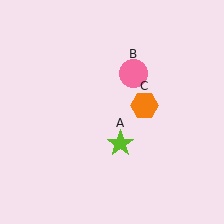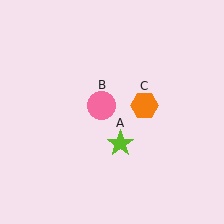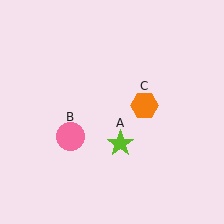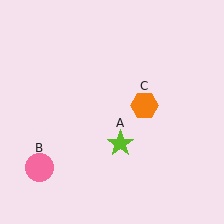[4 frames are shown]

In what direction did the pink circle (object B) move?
The pink circle (object B) moved down and to the left.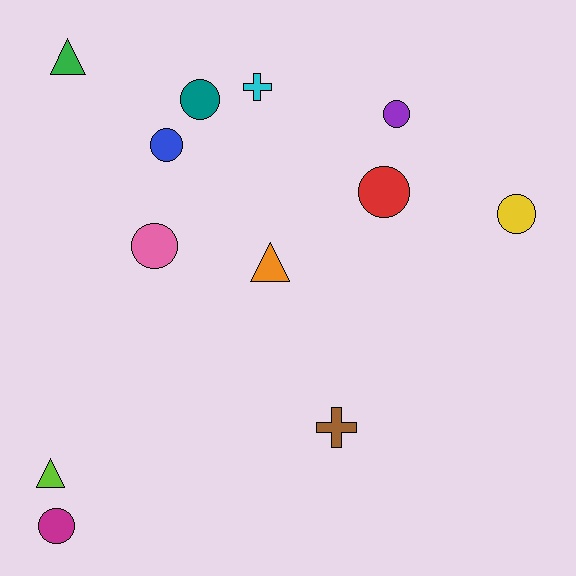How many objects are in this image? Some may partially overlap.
There are 12 objects.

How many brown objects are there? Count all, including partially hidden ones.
There is 1 brown object.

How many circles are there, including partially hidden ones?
There are 7 circles.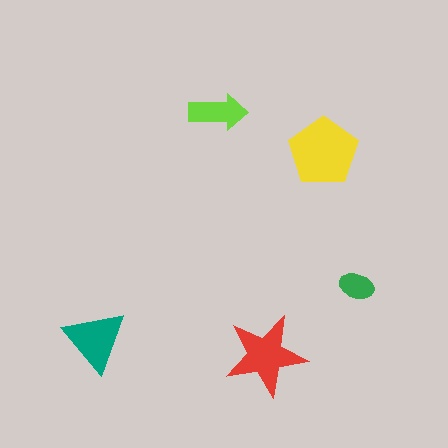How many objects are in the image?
There are 5 objects in the image.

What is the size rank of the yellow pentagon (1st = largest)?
1st.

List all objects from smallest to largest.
The green ellipse, the lime arrow, the teal triangle, the red star, the yellow pentagon.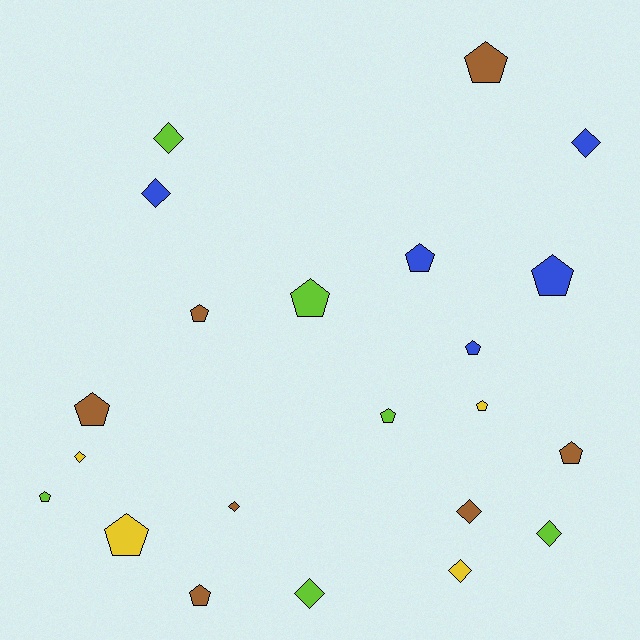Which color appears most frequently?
Brown, with 7 objects.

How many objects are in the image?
There are 22 objects.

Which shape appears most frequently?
Pentagon, with 13 objects.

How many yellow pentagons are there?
There are 2 yellow pentagons.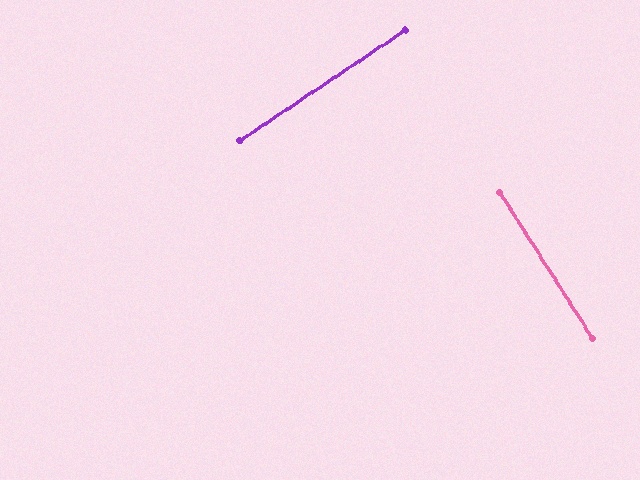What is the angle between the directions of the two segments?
Approximately 89 degrees.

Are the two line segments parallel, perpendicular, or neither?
Perpendicular — they meet at approximately 89°.